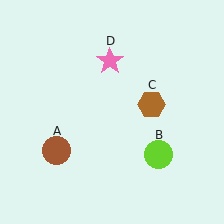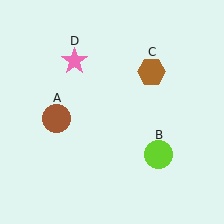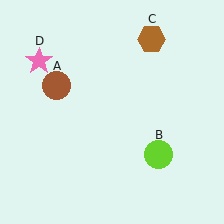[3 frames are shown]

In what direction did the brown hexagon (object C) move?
The brown hexagon (object C) moved up.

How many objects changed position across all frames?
3 objects changed position: brown circle (object A), brown hexagon (object C), pink star (object D).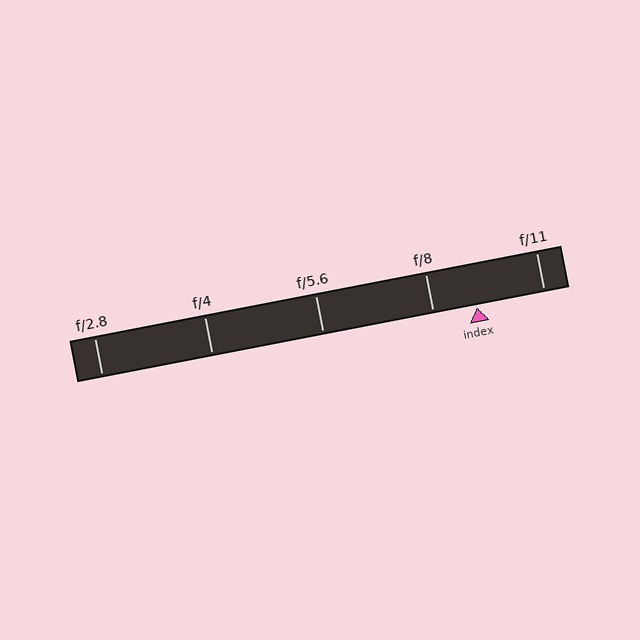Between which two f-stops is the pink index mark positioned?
The index mark is between f/8 and f/11.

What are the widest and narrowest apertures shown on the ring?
The widest aperture shown is f/2.8 and the narrowest is f/11.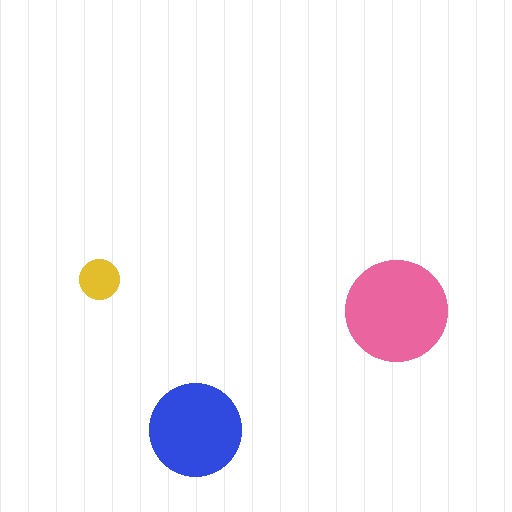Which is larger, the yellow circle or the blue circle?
The blue one.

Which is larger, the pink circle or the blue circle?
The pink one.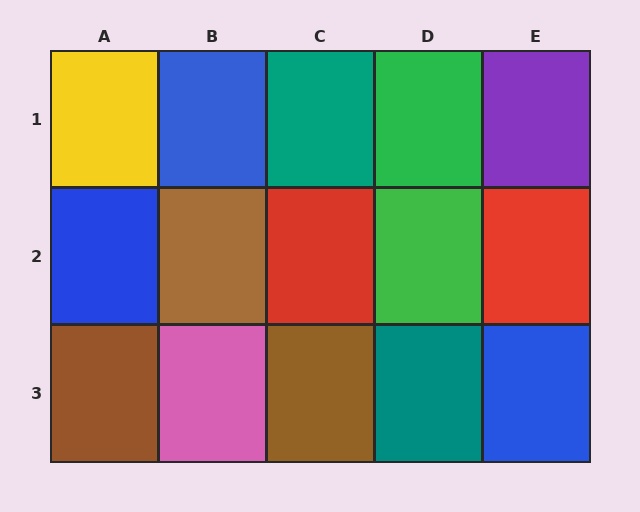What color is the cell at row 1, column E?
Purple.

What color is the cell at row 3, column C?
Brown.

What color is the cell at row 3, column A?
Brown.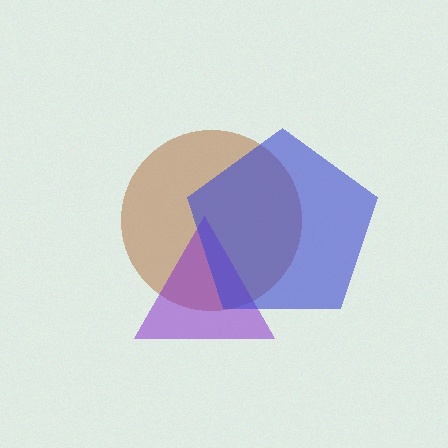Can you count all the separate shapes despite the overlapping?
Yes, there are 3 separate shapes.